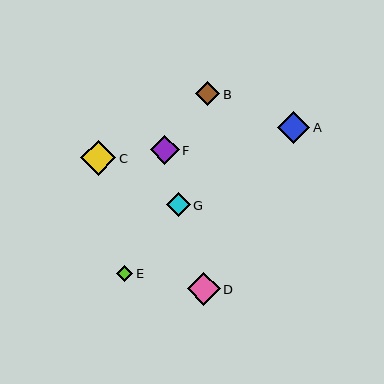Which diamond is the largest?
Diamond C is the largest with a size of approximately 35 pixels.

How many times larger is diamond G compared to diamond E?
Diamond G is approximately 1.5 times the size of diamond E.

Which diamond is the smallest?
Diamond E is the smallest with a size of approximately 16 pixels.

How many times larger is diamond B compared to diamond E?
Diamond B is approximately 1.5 times the size of diamond E.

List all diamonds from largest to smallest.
From largest to smallest: C, D, A, F, B, G, E.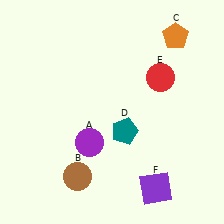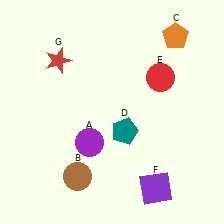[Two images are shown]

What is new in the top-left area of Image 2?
A red star (G) was added in the top-left area of Image 2.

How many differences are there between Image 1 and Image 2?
There is 1 difference between the two images.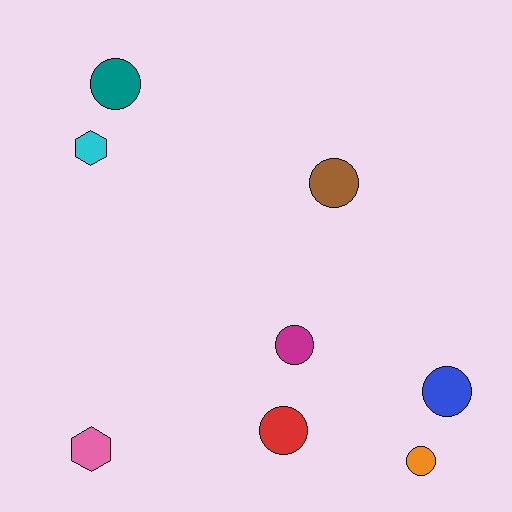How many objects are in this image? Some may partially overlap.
There are 8 objects.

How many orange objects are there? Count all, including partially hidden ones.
There is 1 orange object.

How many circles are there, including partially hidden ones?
There are 6 circles.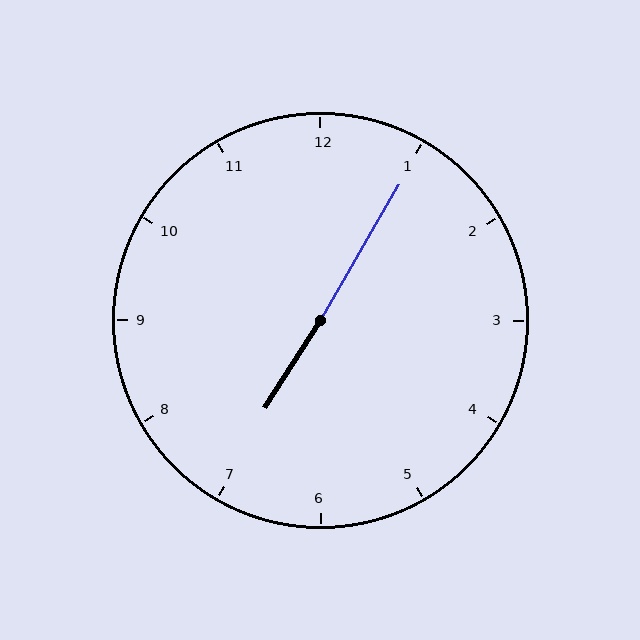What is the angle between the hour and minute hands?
Approximately 178 degrees.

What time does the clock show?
7:05.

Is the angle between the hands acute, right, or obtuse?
It is obtuse.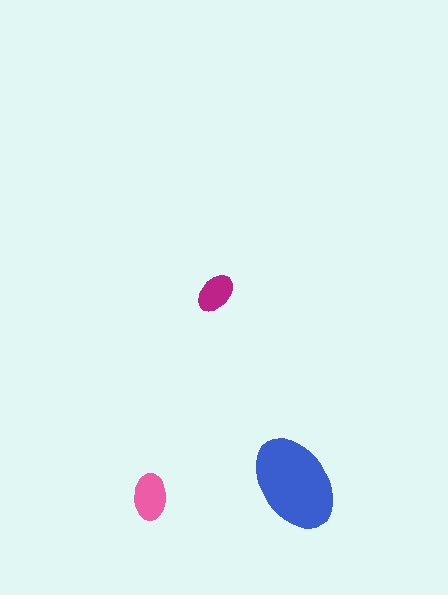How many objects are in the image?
There are 3 objects in the image.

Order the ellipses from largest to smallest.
the blue one, the pink one, the magenta one.